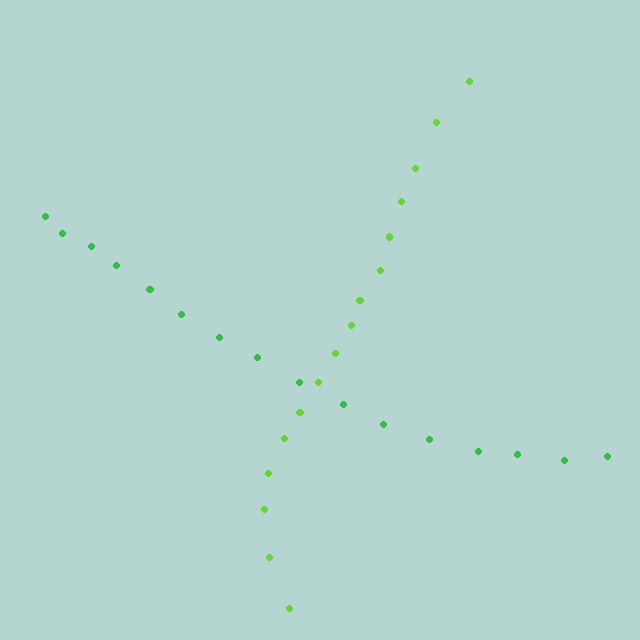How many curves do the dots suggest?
There are 2 distinct paths.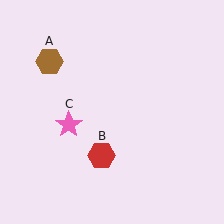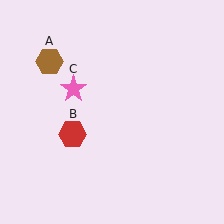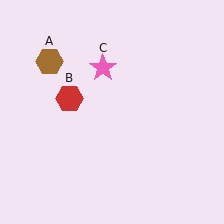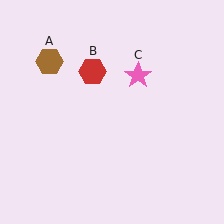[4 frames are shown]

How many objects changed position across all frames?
2 objects changed position: red hexagon (object B), pink star (object C).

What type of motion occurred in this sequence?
The red hexagon (object B), pink star (object C) rotated clockwise around the center of the scene.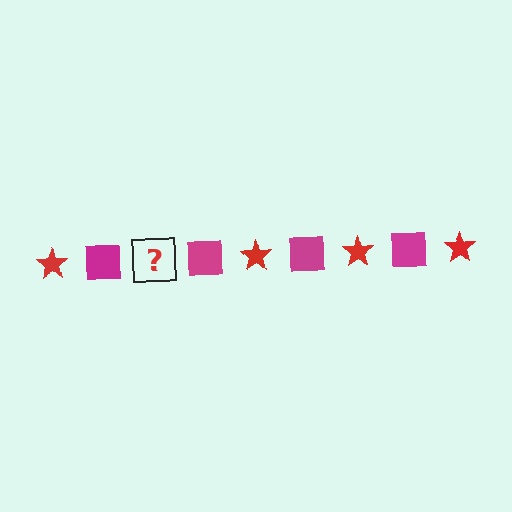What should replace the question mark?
The question mark should be replaced with a red star.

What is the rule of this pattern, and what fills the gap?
The rule is that the pattern alternates between red star and magenta square. The gap should be filled with a red star.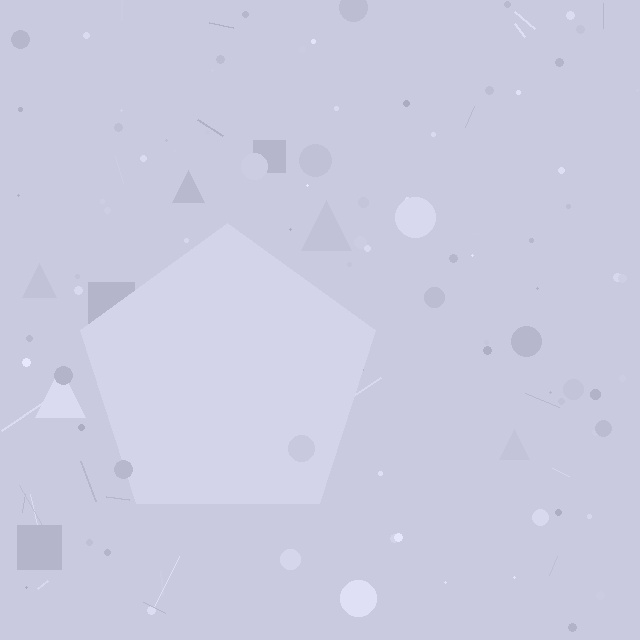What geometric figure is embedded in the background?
A pentagon is embedded in the background.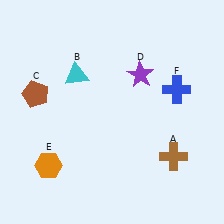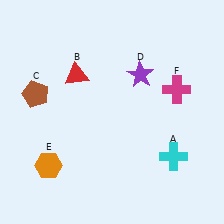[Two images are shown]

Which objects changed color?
A changed from brown to cyan. B changed from cyan to red. F changed from blue to magenta.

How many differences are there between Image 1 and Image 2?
There are 3 differences between the two images.